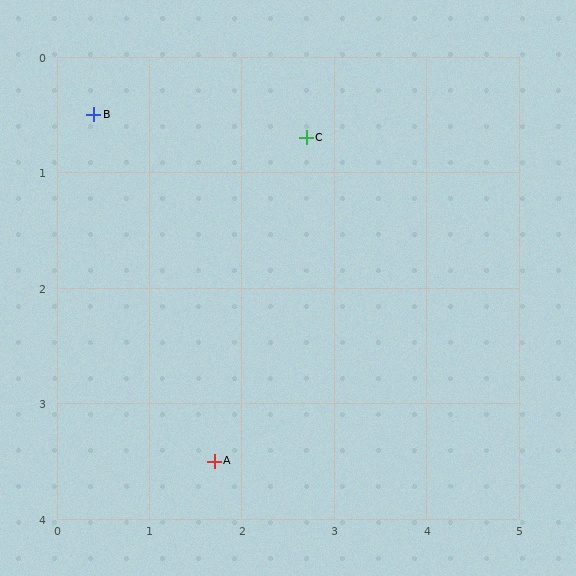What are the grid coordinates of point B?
Point B is at approximately (0.4, 0.5).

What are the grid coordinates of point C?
Point C is at approximately (2.7, 0.7).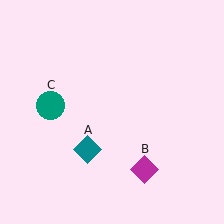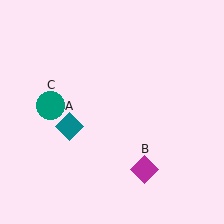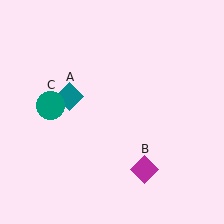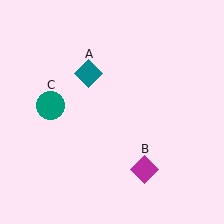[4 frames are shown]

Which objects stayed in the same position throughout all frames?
Magenta diamond (object B) and teal circle (object C) remained stationary.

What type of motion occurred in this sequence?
The teal diamond (object A) rotated clockwise around the center of the scene.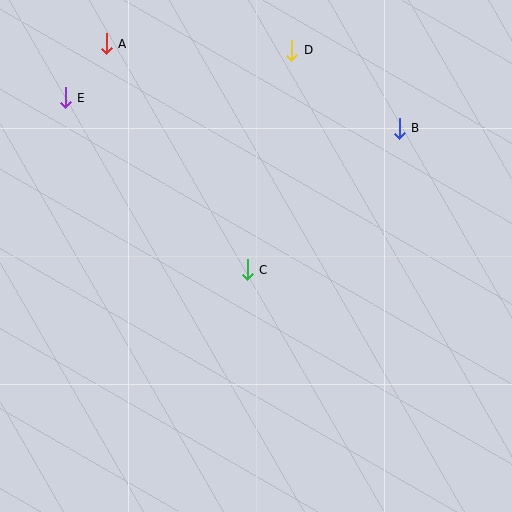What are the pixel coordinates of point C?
Point C is at (247, 270).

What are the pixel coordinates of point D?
Point D is at (292, 50).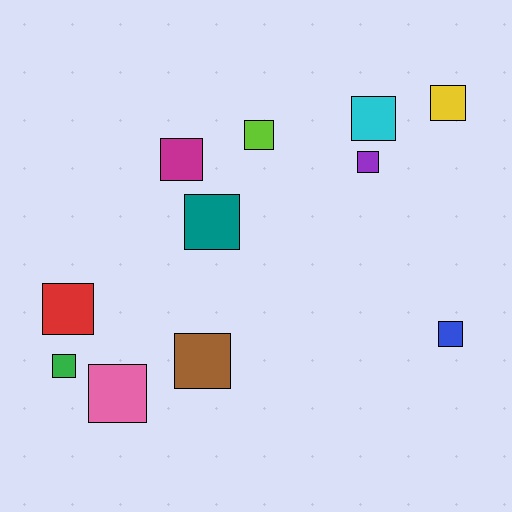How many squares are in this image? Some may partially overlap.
There are 11 squares.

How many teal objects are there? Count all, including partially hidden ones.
There is 1 teal object.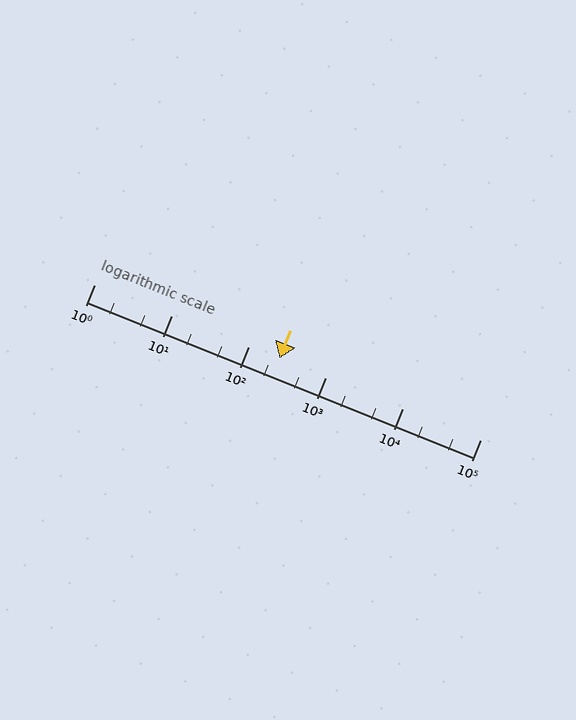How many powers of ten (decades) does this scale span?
The scale spans 5 decades, from 1 to 100000.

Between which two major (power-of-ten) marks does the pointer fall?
The pointer is between 100 and 1000.